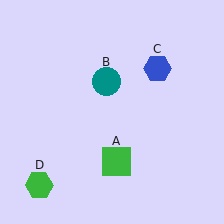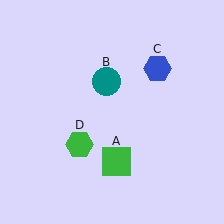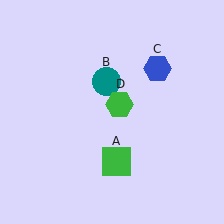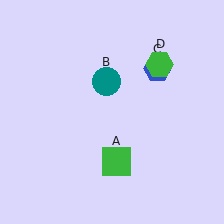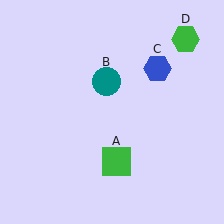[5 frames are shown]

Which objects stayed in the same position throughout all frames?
Green square (object A) and teal circle (object B) and blue hexagon (object C) remained stationary.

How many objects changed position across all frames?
1 object changed position: green hexagon (object D).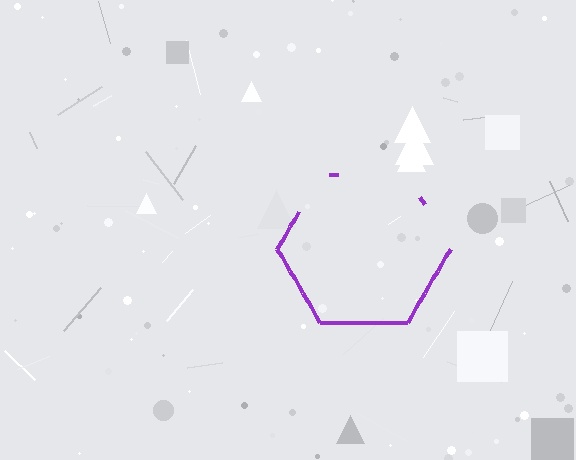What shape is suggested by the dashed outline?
The dashed outline suggests a hexagon.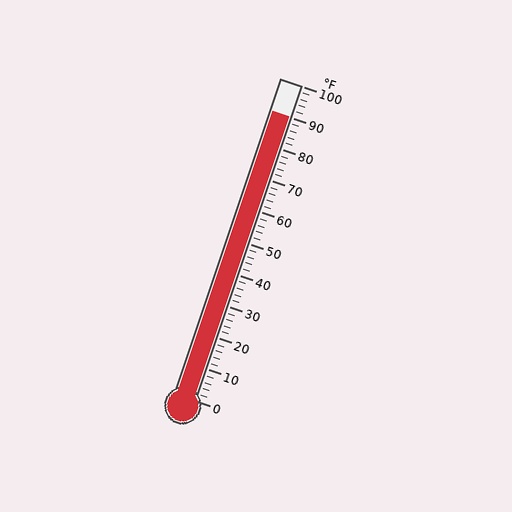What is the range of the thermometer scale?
The thermometer scale ranges from 0°F to 100°F.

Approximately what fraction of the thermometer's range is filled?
The thermometer is filled to approximately 90% of its range.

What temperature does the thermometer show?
The thermometer shows approximately 90°F.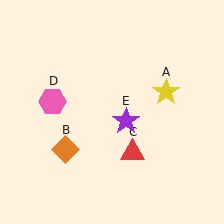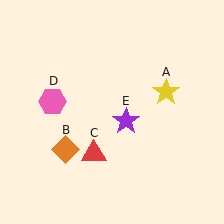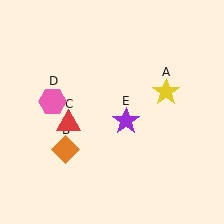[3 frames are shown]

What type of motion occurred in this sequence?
The red triangle (object C) rotated clockwise around the center of the scene.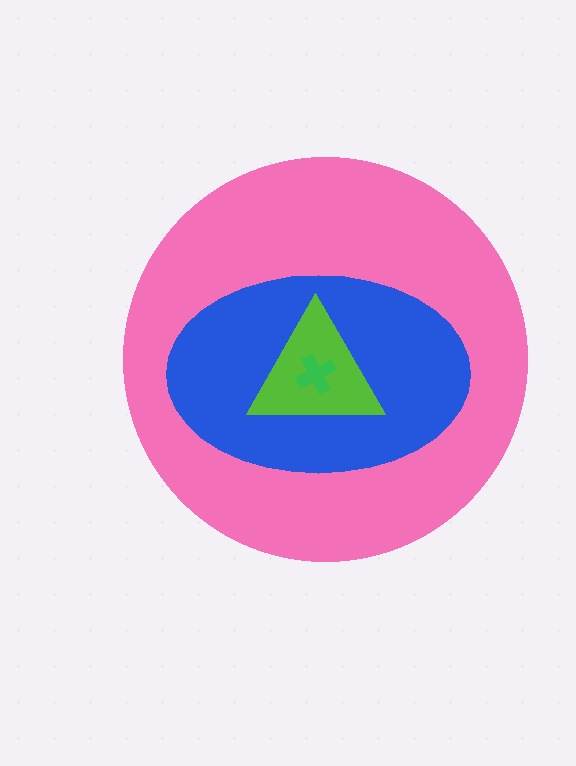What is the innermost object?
The green cross.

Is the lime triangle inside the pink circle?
Yes.